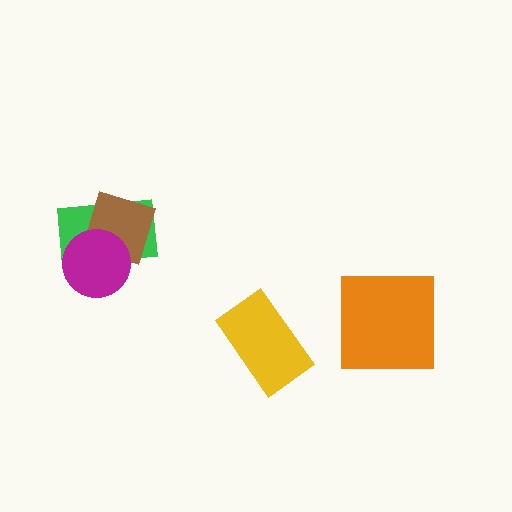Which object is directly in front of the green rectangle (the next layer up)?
The brown square is directly in front of the green rectangle.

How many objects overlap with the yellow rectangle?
0 objects overlap with the yellow rectangle.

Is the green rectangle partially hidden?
Yes, it is partially covered by another shape.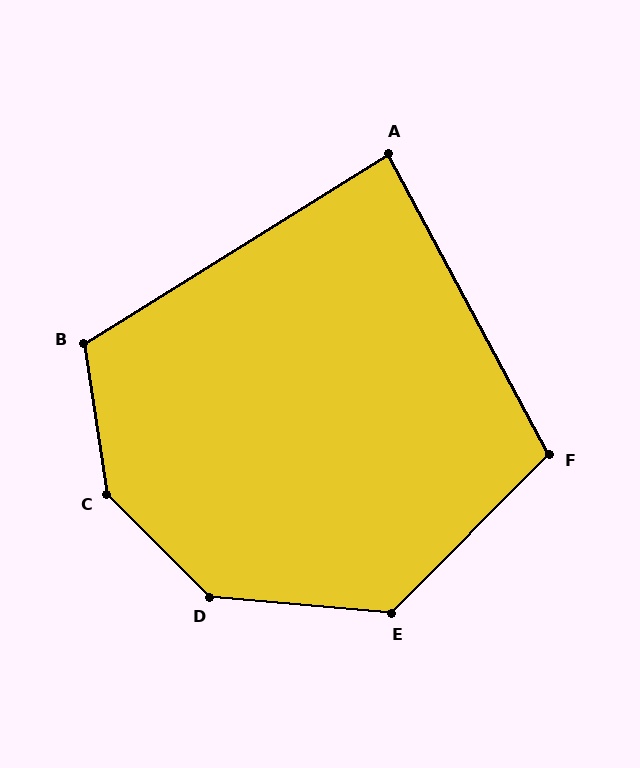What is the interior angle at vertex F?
Approximately 107 degrees (obtuse).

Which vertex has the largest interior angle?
C, at approximately 144 degrees.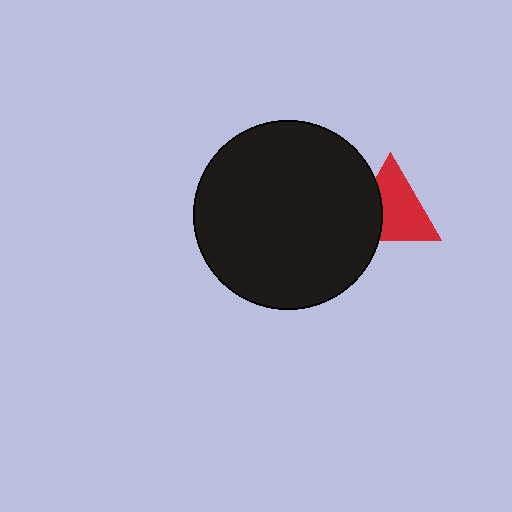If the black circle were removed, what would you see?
You would see the complete red triangle.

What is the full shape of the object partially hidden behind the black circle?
The partially hidden object is a red triangle.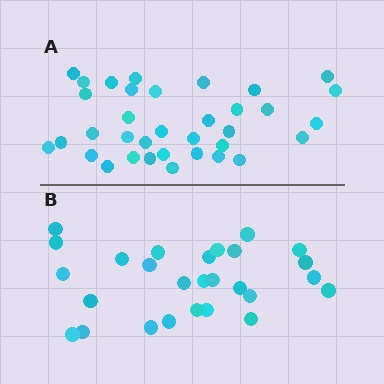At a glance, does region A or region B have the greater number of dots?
Region A (the top region) has more dots.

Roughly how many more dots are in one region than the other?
Region A has roughly 8 or so more dots than region B.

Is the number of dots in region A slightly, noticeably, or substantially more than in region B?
Region A has noticeably more, but not dramatically so. The ratio is roughly 1.3 to 1.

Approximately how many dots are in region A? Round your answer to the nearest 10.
About 40 dots. (The exact count is 35, which rounds to 40.)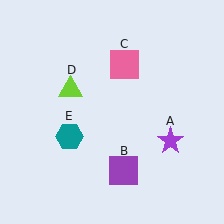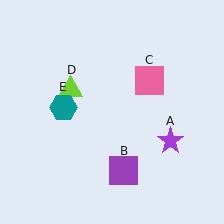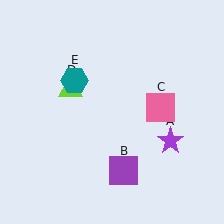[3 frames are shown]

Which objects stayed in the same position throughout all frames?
Purple star (object A) and purple square (object B) and lime triangle (object D) remained stationary.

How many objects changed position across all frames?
2 objects changed position: pink square (object C), teal hexagon (object E).